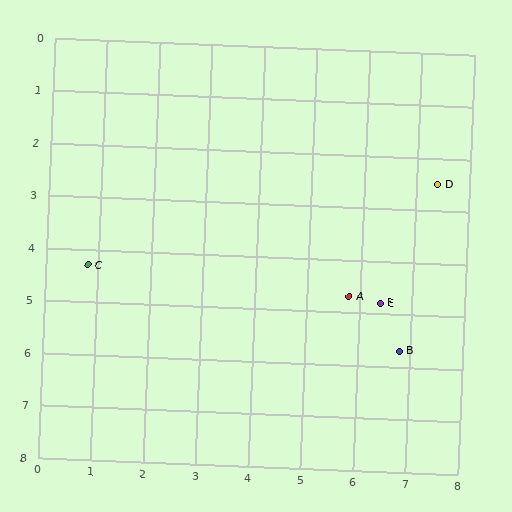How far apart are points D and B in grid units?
Points D and B are about 3.3 grid units apart.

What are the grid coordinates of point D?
Point D is at approximately (7.4, 2.5).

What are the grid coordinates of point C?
Point C is at approximately (0.8, 4.3).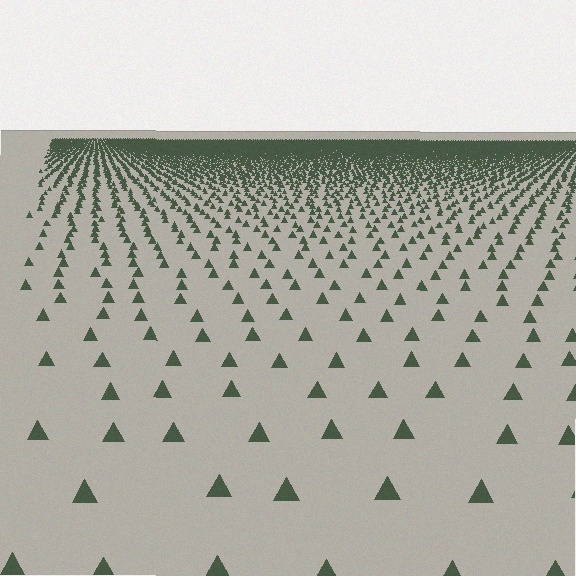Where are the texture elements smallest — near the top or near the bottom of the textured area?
Near the top.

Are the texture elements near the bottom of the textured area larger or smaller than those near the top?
Larger. Near the bottom, elements are closer to the viewer and appear at a bigger on-screen size.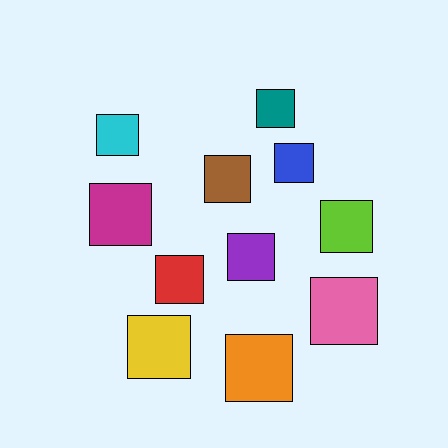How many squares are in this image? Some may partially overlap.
There are 11 squares.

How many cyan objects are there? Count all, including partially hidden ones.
There is 1 cyan object.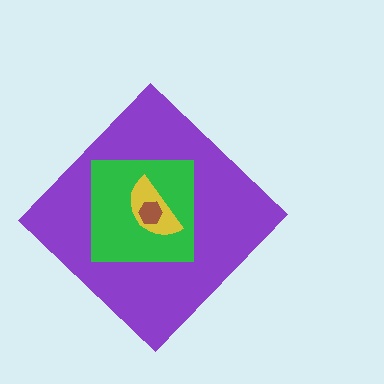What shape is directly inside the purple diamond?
The green square.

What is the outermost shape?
The purple diamond.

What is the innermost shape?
The brown hexagon.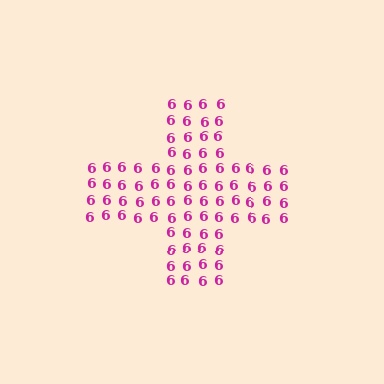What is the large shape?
The large shape is a cross.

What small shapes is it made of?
It is made of small digit 6's.